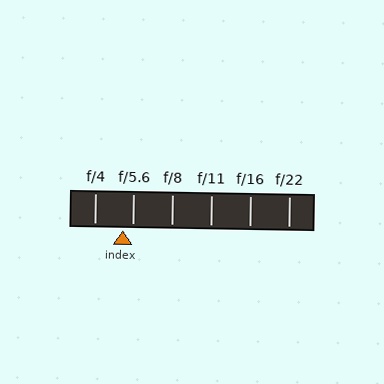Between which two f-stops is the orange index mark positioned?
The index mark is between f/4 and f/5.6.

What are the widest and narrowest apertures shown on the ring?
The widest aperture shown is f/4 and the narrowest is f/22.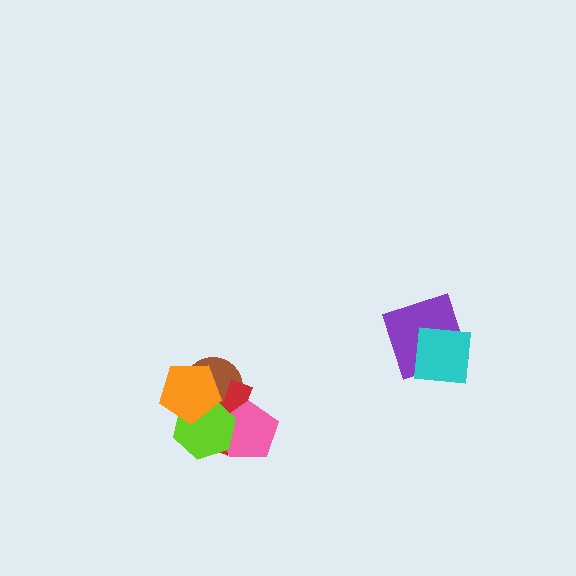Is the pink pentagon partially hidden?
Yes, it is partially covered by another shape.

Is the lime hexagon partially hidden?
Yes, it is partially covered by another shape.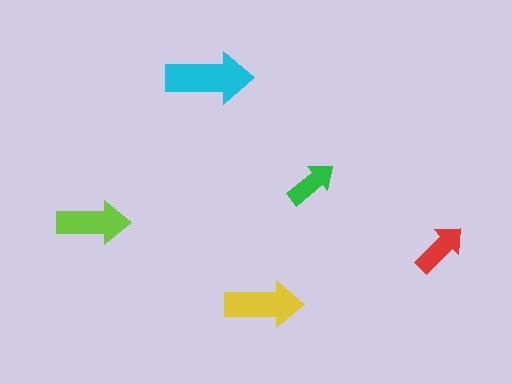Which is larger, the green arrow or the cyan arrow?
The cyan one.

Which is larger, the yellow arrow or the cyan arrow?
The cyan one.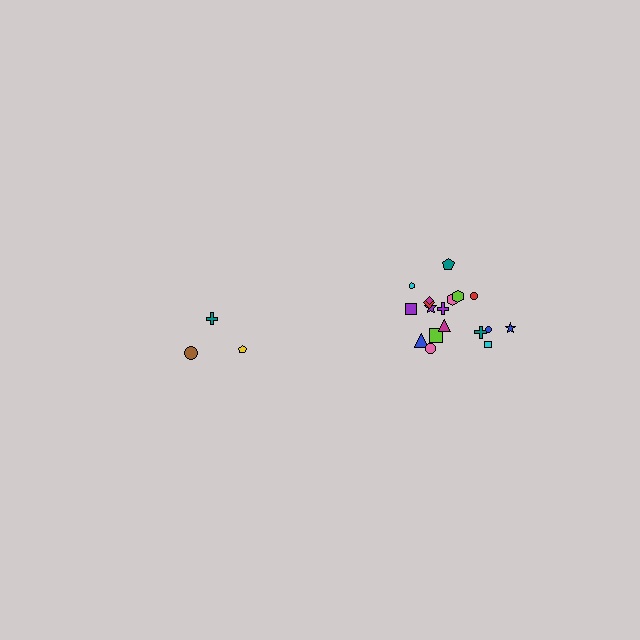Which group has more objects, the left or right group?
The right group.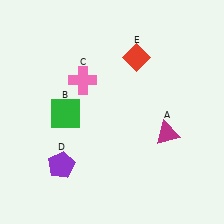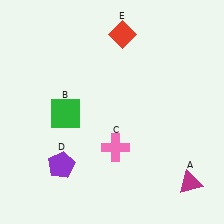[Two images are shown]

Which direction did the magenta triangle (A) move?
The magenta triangle (A) moved down.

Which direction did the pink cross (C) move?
The pink cross (C) moved down.